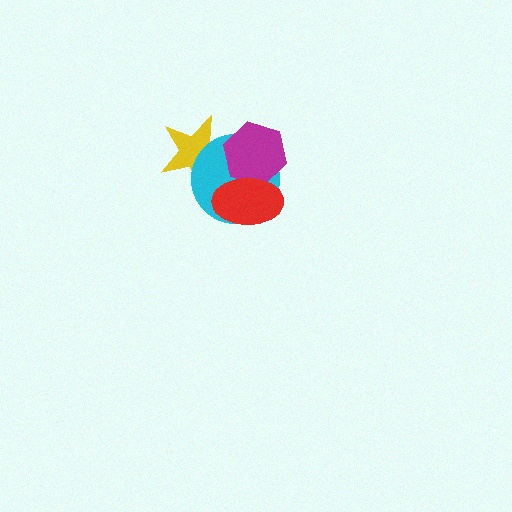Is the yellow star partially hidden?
Yes, it is partially covered by another shape.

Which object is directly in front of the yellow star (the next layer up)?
The cyan circle is directly in front of the yellow star.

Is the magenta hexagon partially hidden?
Yes, it is partially covered by another shape.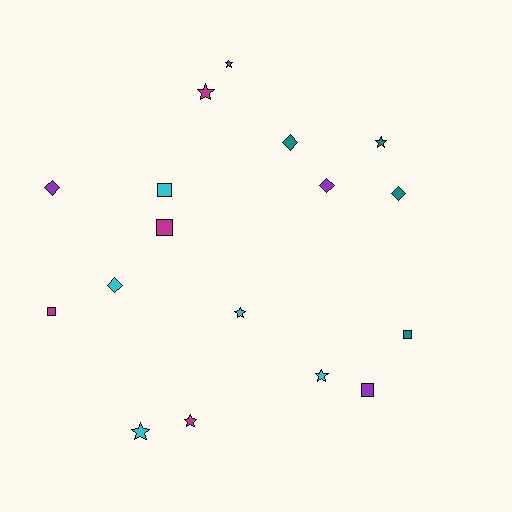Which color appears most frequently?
Cyan, with 5 objects.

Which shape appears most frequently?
Star, with 7 objects.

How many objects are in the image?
There are 17 objects.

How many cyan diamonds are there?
There is 1 cyan diamond.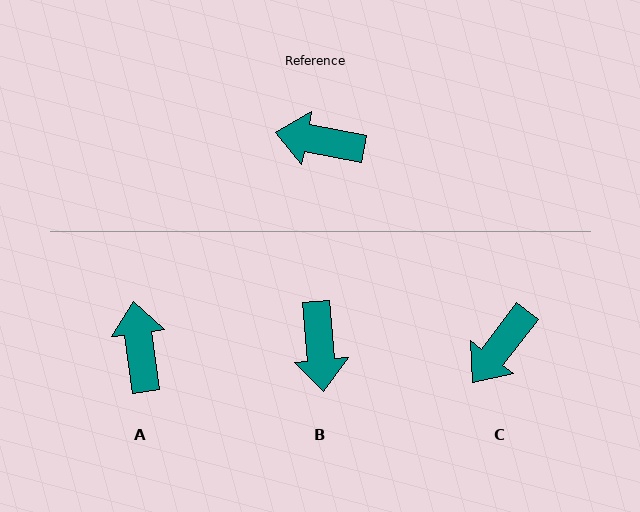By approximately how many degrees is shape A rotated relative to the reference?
Approximately 71 degrees clockwise.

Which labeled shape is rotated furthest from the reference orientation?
B, about 106 degrees away.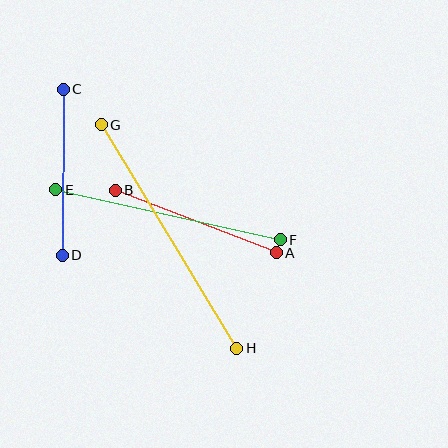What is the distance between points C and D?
The distance is approximately 166 pixels.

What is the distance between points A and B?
The distance is approximately 172 pixels.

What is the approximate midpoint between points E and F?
The midpoint is at approximately (168, 215) pixels.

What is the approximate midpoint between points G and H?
The midpoint is at approximately (169, 237) pixels.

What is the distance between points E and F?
The distance is approximately 230 pixels.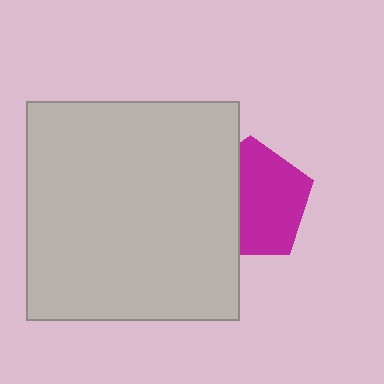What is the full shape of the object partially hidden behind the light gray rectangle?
The partially hidden object is a magenta pentagon.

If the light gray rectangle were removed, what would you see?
You would see the complete magenta pentagon.